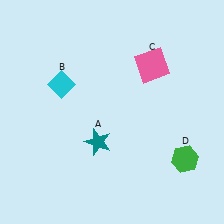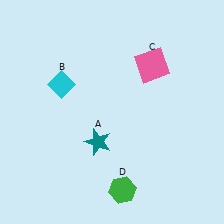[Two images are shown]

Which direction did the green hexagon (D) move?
The green hexagon (D) moved left.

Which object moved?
The green hexagon (D) moved left.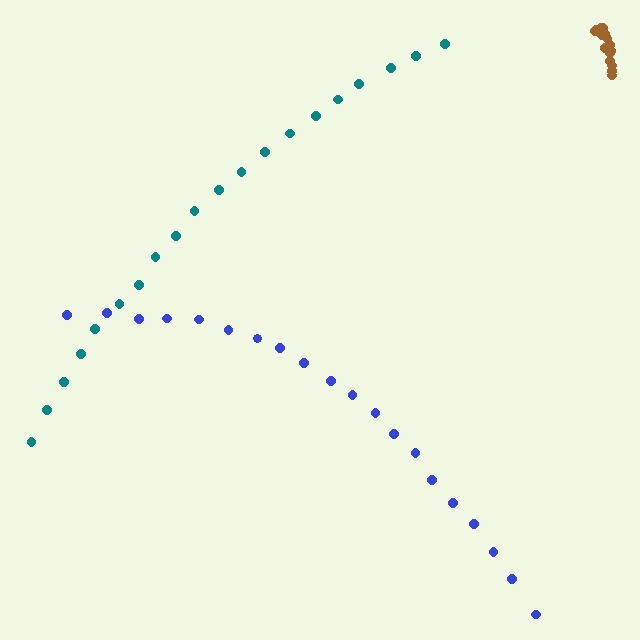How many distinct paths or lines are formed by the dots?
There are 3 distinct paths.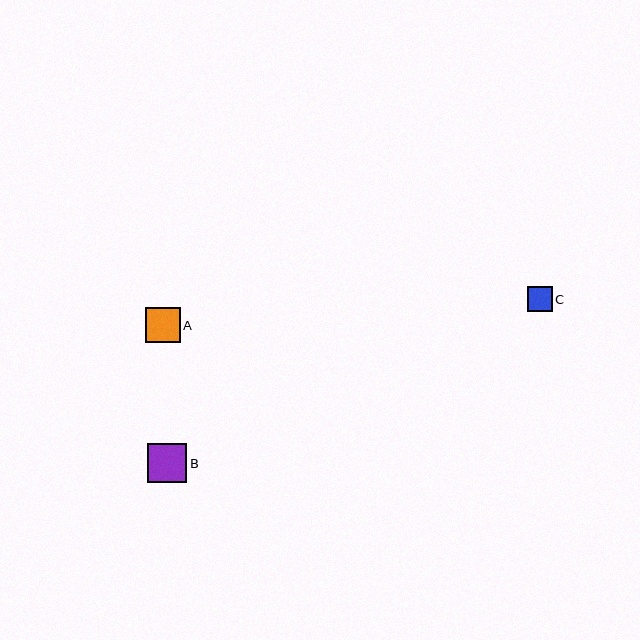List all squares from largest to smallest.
From largest to smallest: B, A, C.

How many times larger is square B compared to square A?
Square B is approximately 1.1 times the size of square A.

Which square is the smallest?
Square C is the smallest with a size of approximately 25 pixels.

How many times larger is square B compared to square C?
Square B is approximately 1.6 times the size of square C.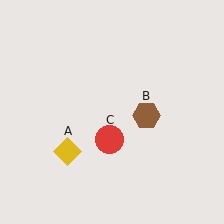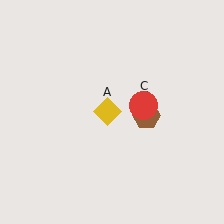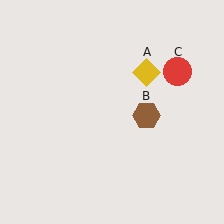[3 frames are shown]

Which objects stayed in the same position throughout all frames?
Brown hexagon (object B) remained stationary.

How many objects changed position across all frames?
2 objects changed position: yellow diamond (object A), red circle (object C).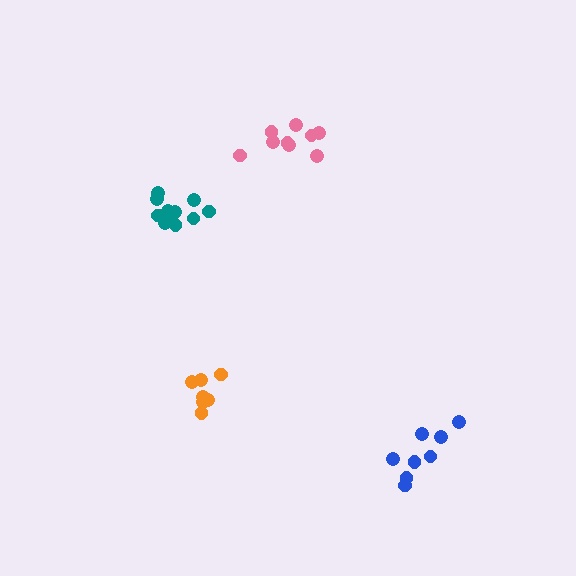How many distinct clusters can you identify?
There are 4 distinct clusters.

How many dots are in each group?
Group 1: 9 dots, Group 2: 11 dots, Group 3: 7 dots, Group 4: 8 dots (35 total).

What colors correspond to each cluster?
The clusters are colored: pink, teal, orange, blue.